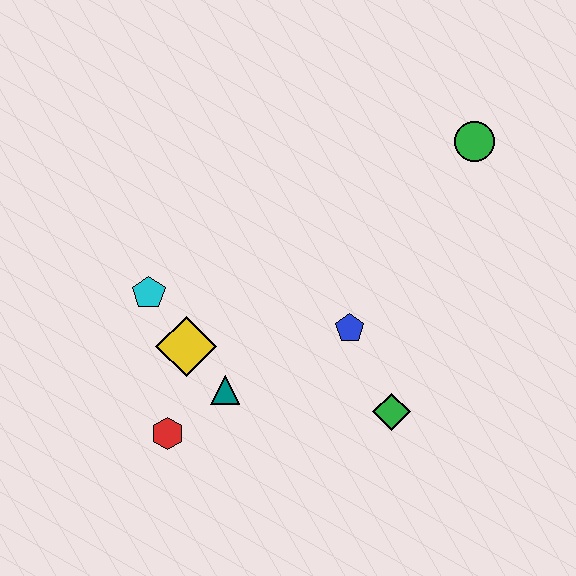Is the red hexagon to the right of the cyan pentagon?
Yes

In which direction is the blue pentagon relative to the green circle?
The blue pentagon is below the green circle.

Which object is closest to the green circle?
The blue pentagon is closest to the green circle.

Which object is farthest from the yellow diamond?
The green circle is farthest from the yellow diamond.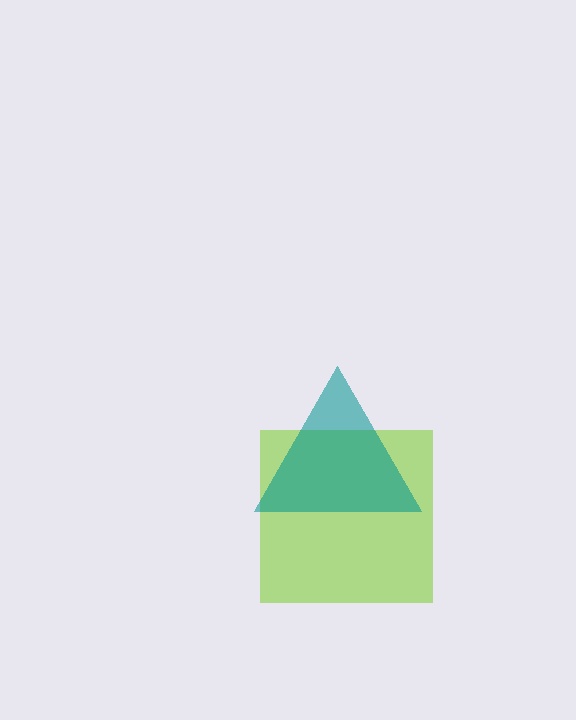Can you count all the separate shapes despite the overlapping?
Yes, there are 2 separate shapes.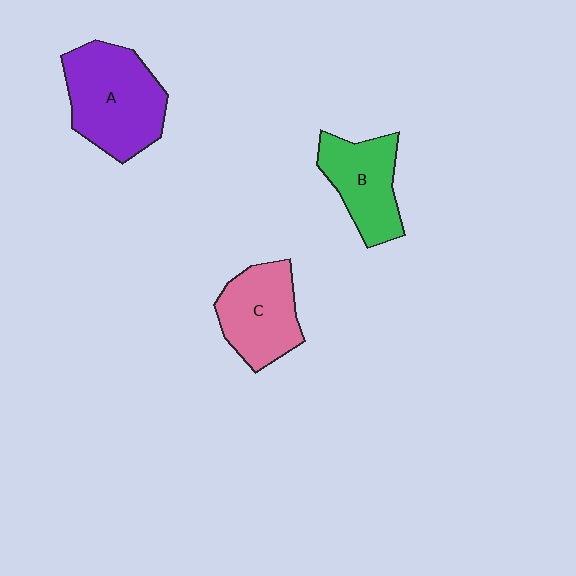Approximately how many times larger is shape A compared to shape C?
Approximately 1.3 times.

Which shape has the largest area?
Shape A (purple).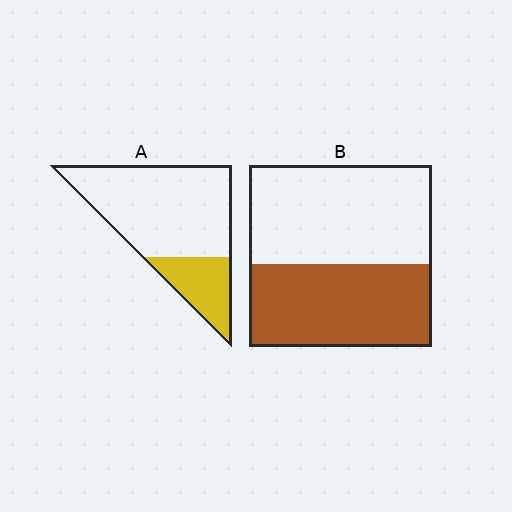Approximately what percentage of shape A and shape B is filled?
A is approximately 25% and B is approximately 45%.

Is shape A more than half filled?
No.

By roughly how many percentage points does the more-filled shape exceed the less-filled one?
By roughly 20 percentage points (B over A).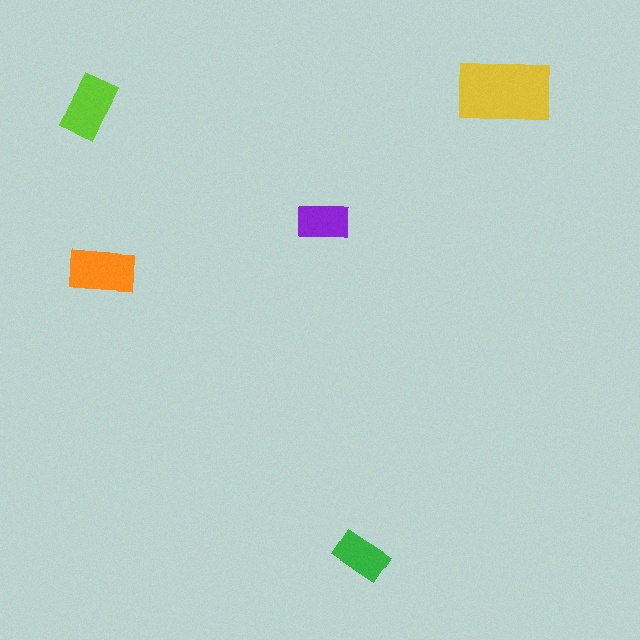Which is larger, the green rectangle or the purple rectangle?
The green one.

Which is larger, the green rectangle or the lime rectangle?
The lime one.